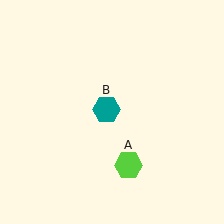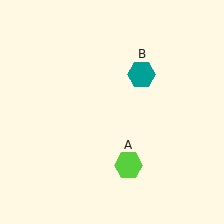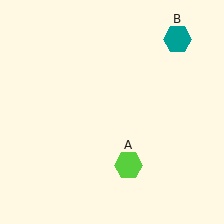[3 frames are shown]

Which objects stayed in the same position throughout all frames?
Lime hexagon (object A) remained stationary.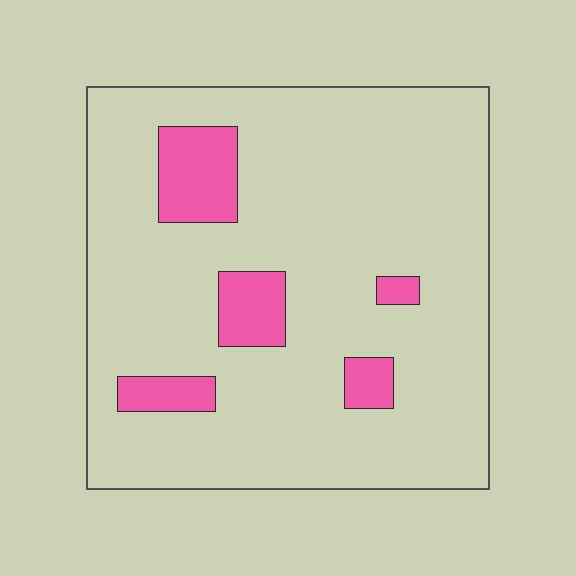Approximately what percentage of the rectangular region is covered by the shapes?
Approximately 10%.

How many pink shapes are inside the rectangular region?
5.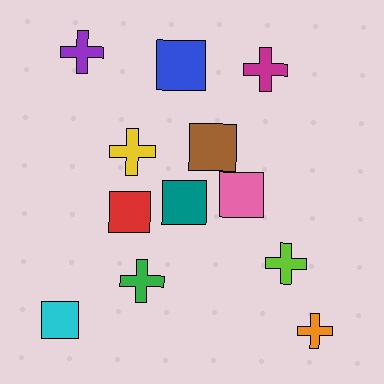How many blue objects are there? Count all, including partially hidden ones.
There is 1 blue object.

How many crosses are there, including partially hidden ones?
There are 6 crosses.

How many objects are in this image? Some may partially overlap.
There are 12 objects.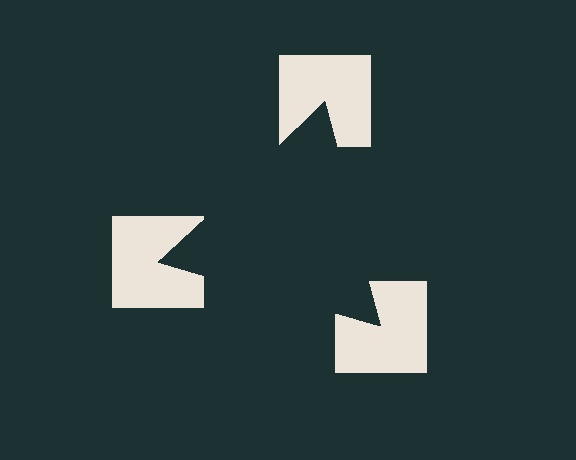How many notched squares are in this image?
There are 3 — one at each vertex of the illusory triangle.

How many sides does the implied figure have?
3 sides.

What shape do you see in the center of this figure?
An illusory triangle — its edges are inferred from the aligned wedge cuts in the notched squares, not physically drawn.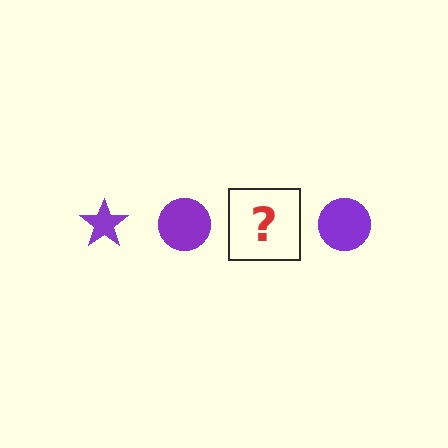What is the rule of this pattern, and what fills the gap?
The rule is that the pattern cycles through star, circle shapes in purple. The gap should be filled with a purple star.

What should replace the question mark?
The question mark should be replaced with a purple star.